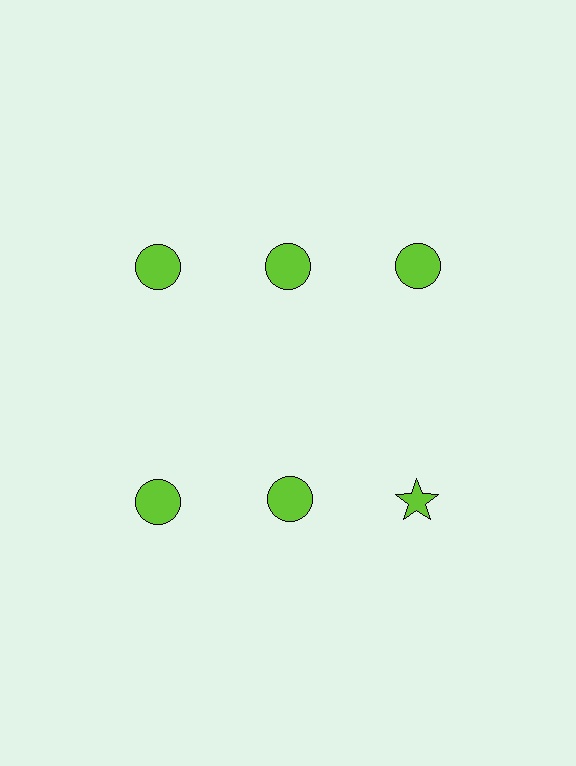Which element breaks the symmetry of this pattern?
The lime star in the second row, center column breaks the symmetry. All other shapes are lime circles.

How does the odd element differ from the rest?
It has a different shape: star instead of circle.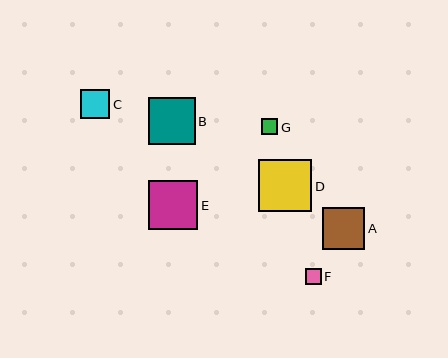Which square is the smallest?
Square F is the smallest with a size of approximately 16 pixels.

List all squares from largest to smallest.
From largest to smallest: D, E, B, A, C, G, F.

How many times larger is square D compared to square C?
Square D is approximately 1.8 times the size of square C.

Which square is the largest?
Square D is the largest with a size of approximately 53 pixels.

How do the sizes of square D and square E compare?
Square D and square E are approximately the same size.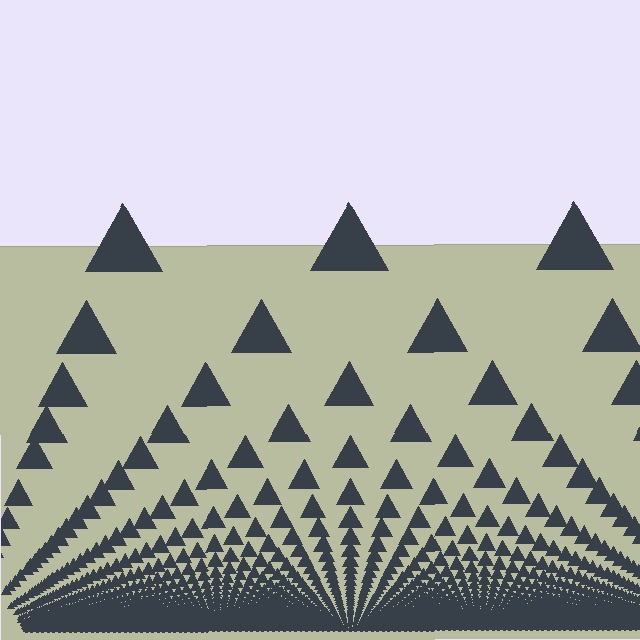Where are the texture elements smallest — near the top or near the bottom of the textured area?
Near the bottom.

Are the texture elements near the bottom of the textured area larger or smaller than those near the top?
Smaller. The gradient is inverted — elements near the bottom are smaller and denser.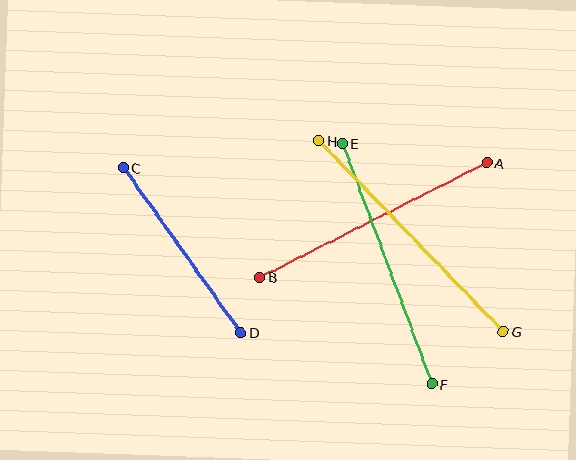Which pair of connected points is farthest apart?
Points G and H are farthest apart.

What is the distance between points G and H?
The distance is approximately 265 pixels.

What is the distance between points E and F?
The distance is approximately 256 pixels.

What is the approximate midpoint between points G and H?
The midpoint is at approximately (411, 236) pixels.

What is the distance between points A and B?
The distance is approximately 254 pixels.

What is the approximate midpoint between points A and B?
The midpoint is at approximately (373, 220) pixels.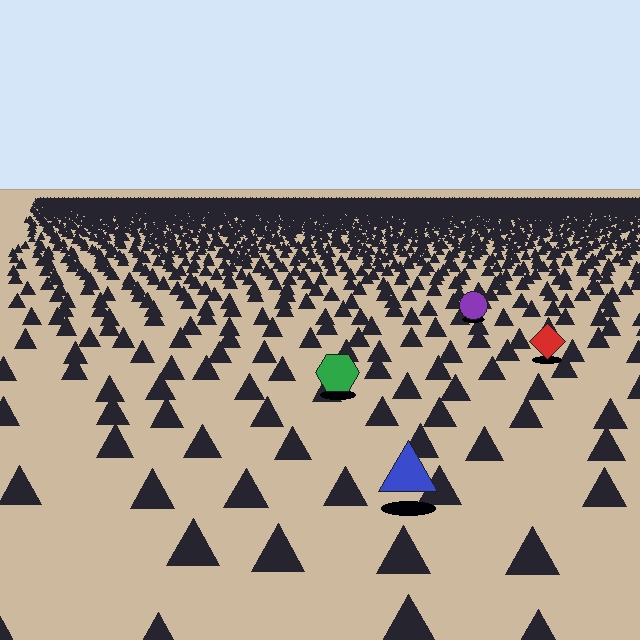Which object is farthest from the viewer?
The purple circle is farthest from the viewer. It appears smaller and the ground texture around it is denser.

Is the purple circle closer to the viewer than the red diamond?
No. The red diamond is closer — you can tell from the texture gradient: the ground texture is coarser near it.